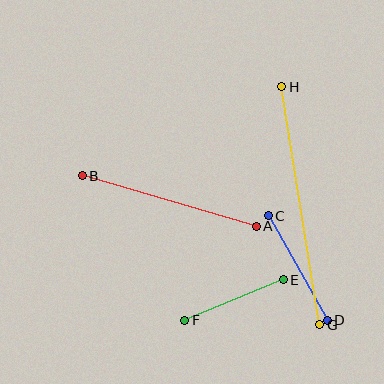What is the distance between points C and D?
The distance is approximately 120 pixels.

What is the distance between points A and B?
The distance is approximately 181 pixels.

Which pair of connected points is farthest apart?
Points G and H are farthest apart.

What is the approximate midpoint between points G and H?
The midpoint is at approximately (301, 206) pixels.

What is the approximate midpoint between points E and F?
The midpoint is at approximately (234, 300) pixels.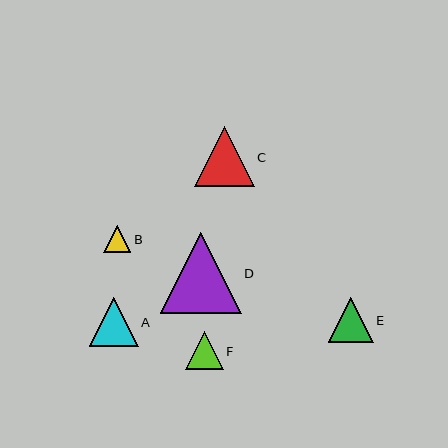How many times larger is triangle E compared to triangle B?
Triangle E is approximately 1.6 times the size of triangle B.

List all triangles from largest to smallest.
From largest to smallest: D, C, A, E, F, B.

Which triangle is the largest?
Triangle D is the largest with a size of approximately 81 pixels.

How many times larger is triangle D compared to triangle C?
Triangle D is approximately 1.4 times the size of triangle C.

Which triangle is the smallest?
Triangle B is the smallest with a size of approximately 27 pixels.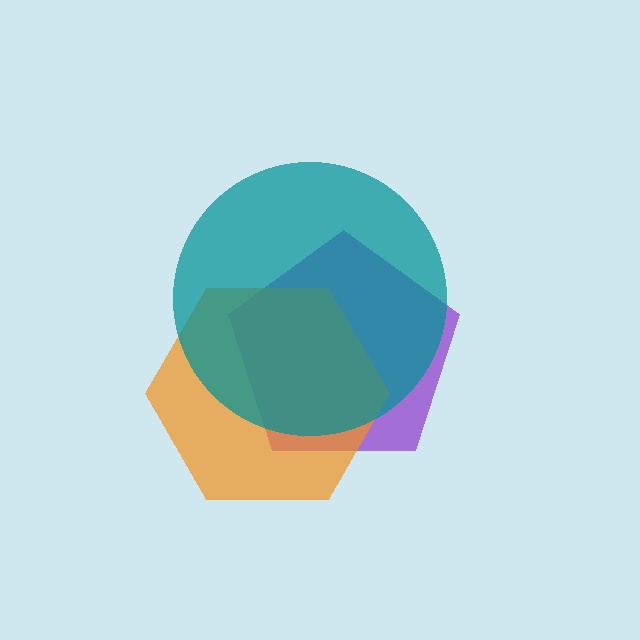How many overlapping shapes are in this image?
There are 3 overlapping shapes in the image.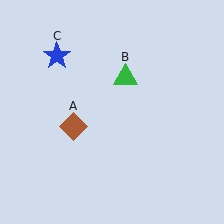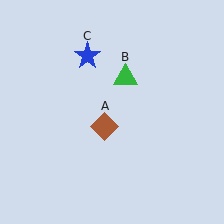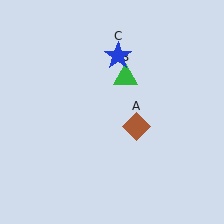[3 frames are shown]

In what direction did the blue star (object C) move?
The blue star (object C) moved right.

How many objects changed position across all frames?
2 objects changed position: brown diamond (object A), blue star (object C).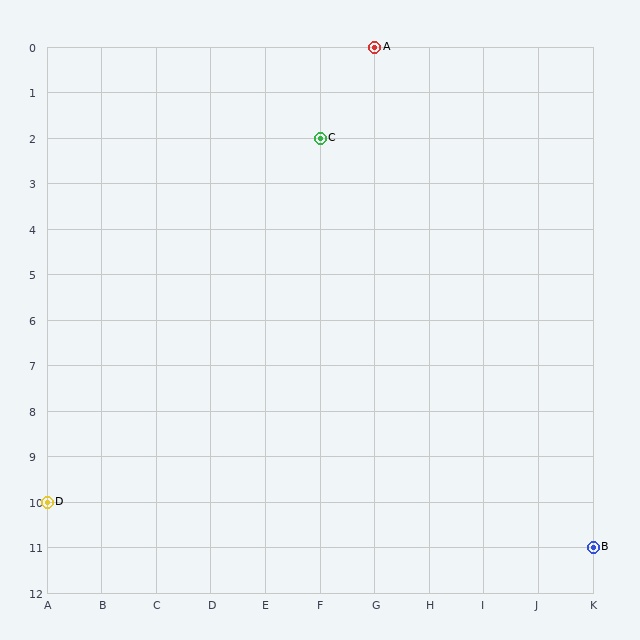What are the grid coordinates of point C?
Point C is at grid coordinates (F, 2).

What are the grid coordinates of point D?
Point D is at grid coordinates (A, 10).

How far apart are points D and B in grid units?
Points D and B are 10 columns and 1 row apart (about 10.0 grid units diagonally).